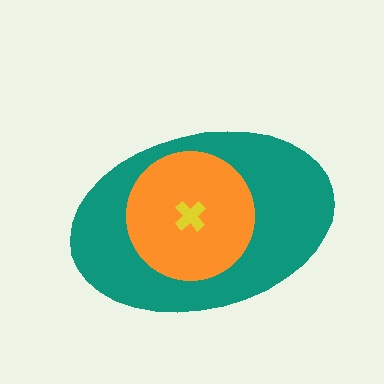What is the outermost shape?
The teal ellipse.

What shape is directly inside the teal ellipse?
The orange circle.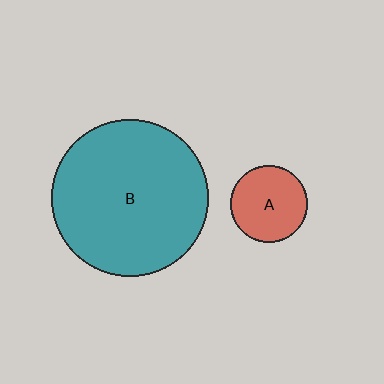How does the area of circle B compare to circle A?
Approximately 4.1 times.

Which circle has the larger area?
Circle B (teal).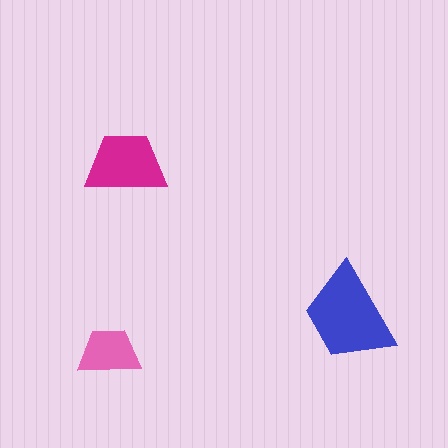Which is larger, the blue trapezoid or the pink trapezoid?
The blue one.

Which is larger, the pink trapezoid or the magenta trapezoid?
The magenta one.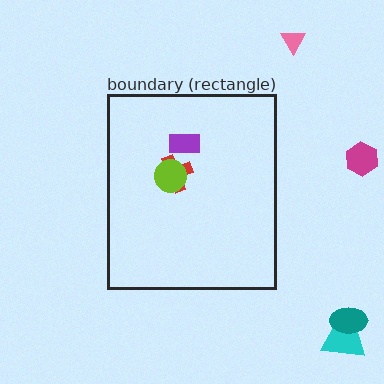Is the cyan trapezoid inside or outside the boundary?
Outside.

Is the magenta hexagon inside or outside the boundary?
Outside.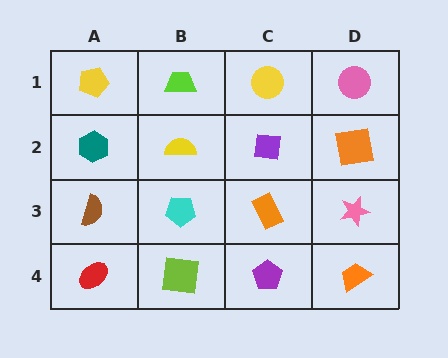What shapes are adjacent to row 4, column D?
A pink star (row 3, column D), a purple pentagon (row 4, column C).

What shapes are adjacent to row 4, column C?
An orange rectangle (row 3, column C), a lime square (row 4, column B), an orange trapezoid (row 4, column D).